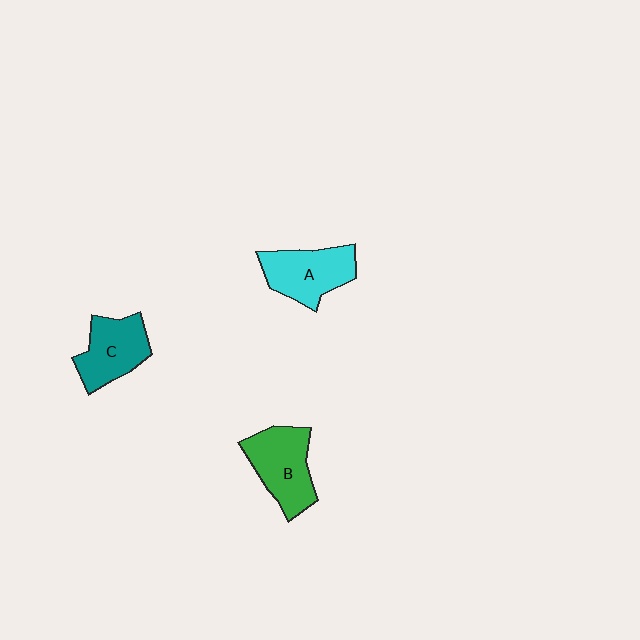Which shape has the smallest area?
Shape C (teal).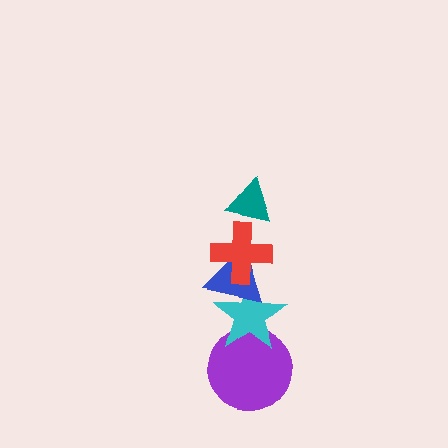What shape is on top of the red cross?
The teal triangle is on top of the red cross.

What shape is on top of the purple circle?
The cyan star is on top of the purple circle.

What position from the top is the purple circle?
The purple circle is 5th from the top.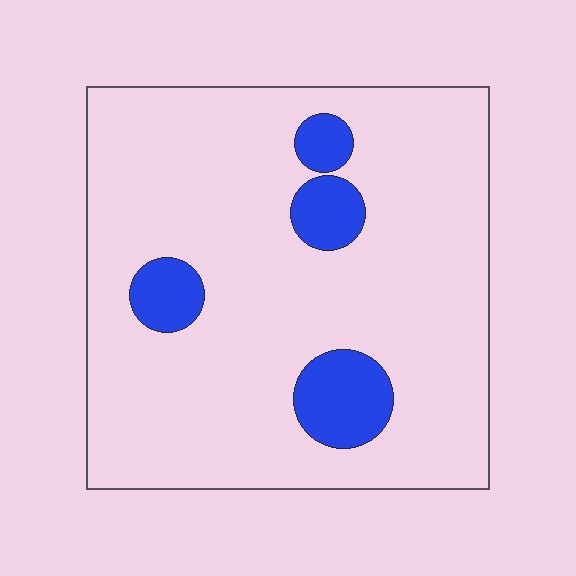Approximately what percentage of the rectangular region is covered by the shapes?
Approximately 10%.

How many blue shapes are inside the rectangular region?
4.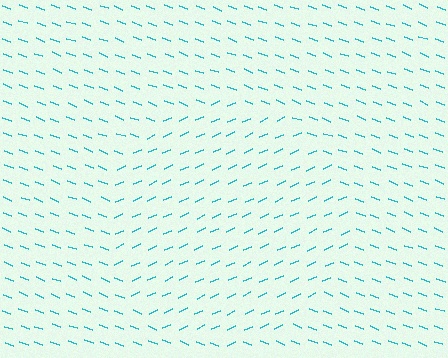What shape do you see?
I see a circle.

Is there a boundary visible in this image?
Yes, there is a texture boundary formed by a change in line orientation.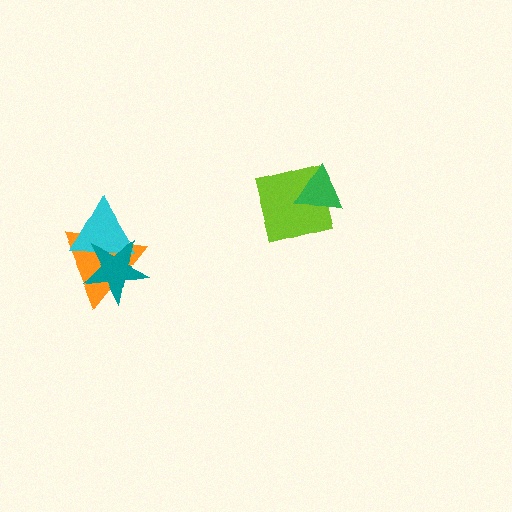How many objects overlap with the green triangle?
1 object overlaps with the green triangle.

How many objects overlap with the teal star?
2 objects overlap with the teal star.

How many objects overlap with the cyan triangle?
2 objects overlap with the cyan triangle.